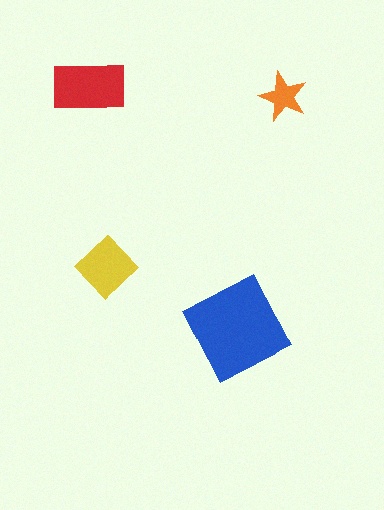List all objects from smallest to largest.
The orange star, the yellow diamond, the red rectangle, the blue square.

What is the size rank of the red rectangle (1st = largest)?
2nd.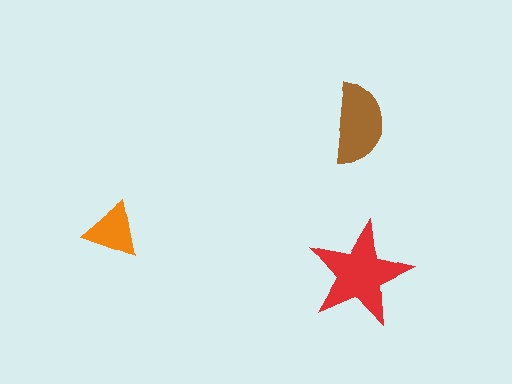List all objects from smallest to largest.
The orange triangle, the brown semicircle, the red star.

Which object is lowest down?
The red star is bottommost.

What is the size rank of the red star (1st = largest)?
1st.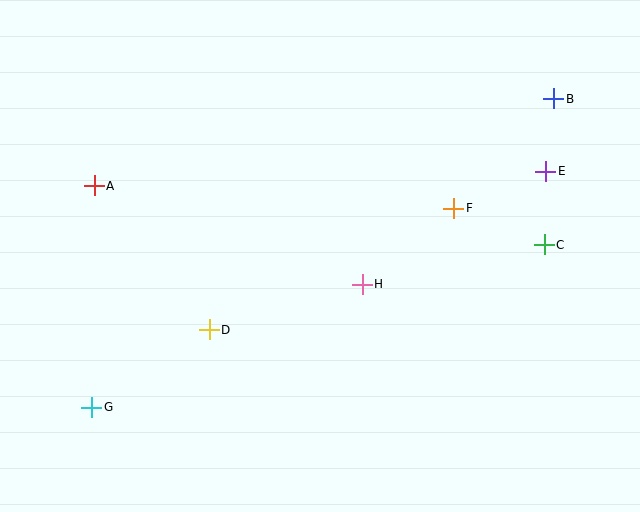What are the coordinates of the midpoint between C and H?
The midpoint between C and H is at (453, 265).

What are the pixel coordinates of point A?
Point A is at (94, 186).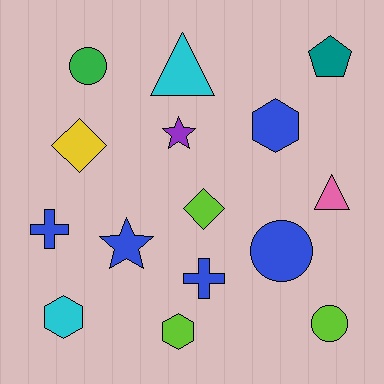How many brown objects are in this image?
There are no brown objects.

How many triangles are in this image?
There are 2 triangles.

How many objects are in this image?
There are 15 objects.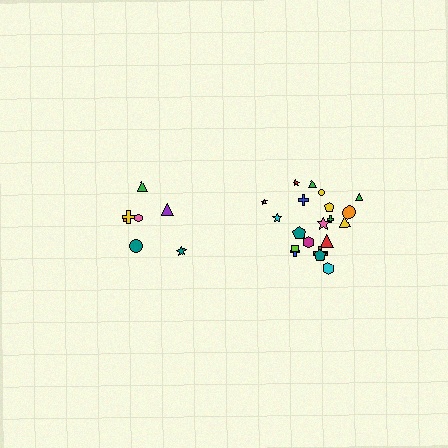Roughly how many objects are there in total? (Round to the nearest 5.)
Roughly 30 objects in total.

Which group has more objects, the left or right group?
The right group.